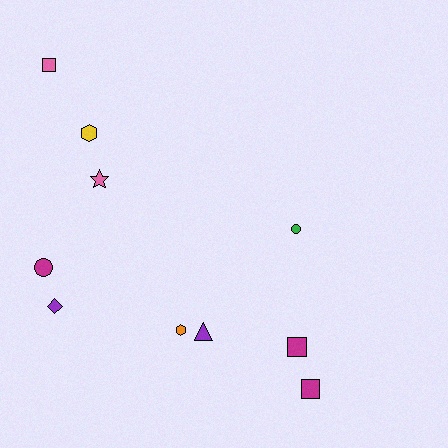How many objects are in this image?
There are 10 objects.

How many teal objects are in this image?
There are no teal objects.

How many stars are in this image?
There is 1 star.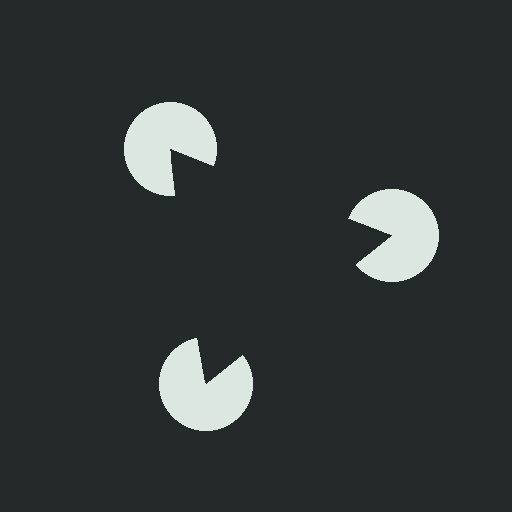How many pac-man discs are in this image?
There are 3 — one at each vertex of the illusory triangle.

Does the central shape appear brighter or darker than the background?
It typically appears slightly darker than the background, even though no actual brightness change is drawn.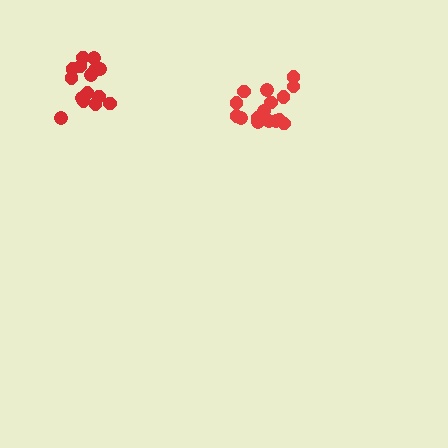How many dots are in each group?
Group 1: 16 dots, Group 2: 15 dots (31 total).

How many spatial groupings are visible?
There are 2 spatial groupings.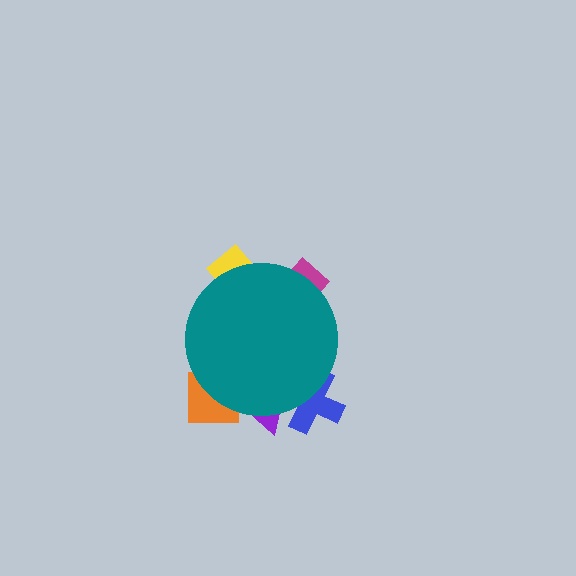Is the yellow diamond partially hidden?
Yes, the yellow diamond is partially hidden behind the teal circle.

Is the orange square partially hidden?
Yes, the orange square is partially hidden behind the teal circle.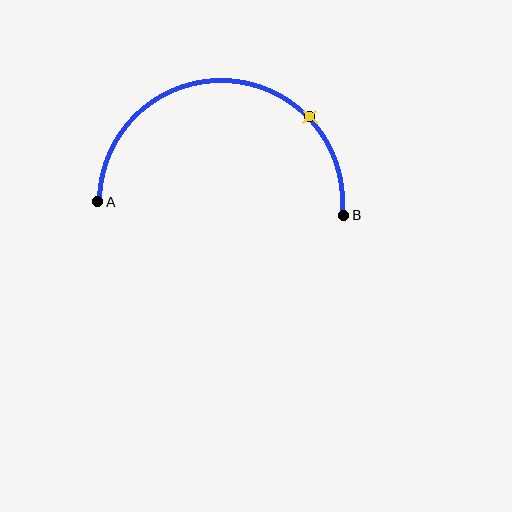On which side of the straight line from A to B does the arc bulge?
The arc bulges above the straight line connecting A and B.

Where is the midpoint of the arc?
The arc midpoint is the point on the curve farthest from the straight line joining A and B. It sits above that line.